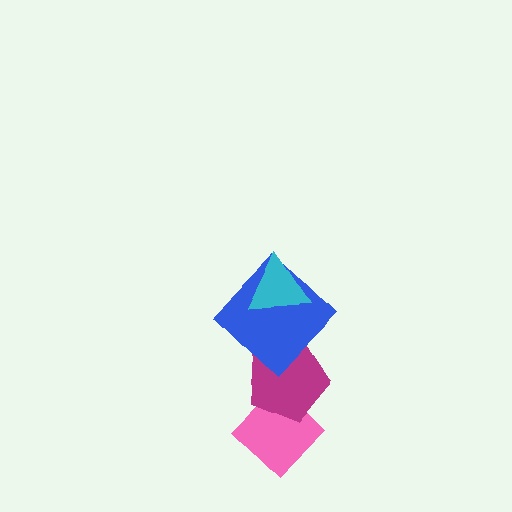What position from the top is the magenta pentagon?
The magenta pentagon is 3rd from the top.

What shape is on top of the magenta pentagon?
The blue diamond is on top of the magenta pentagon.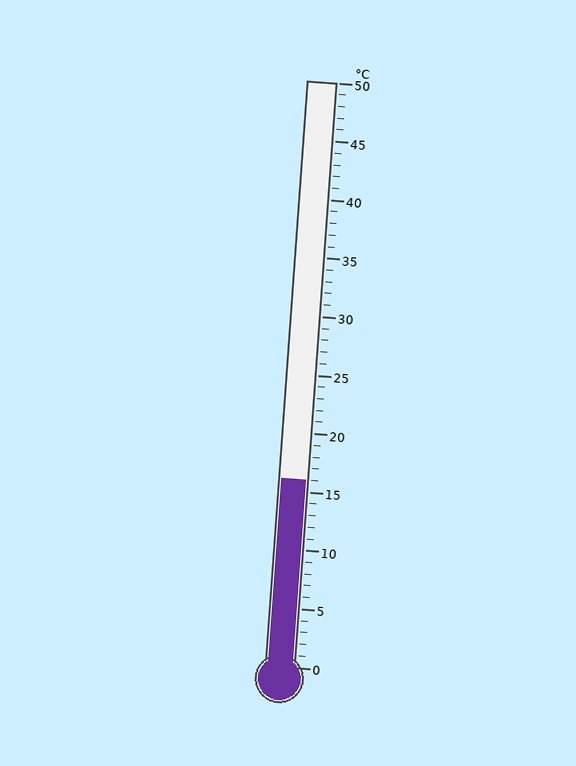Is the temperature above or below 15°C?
The temperature is above 15°C.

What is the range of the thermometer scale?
The thermometer scale ranges from 0°C to 50°C.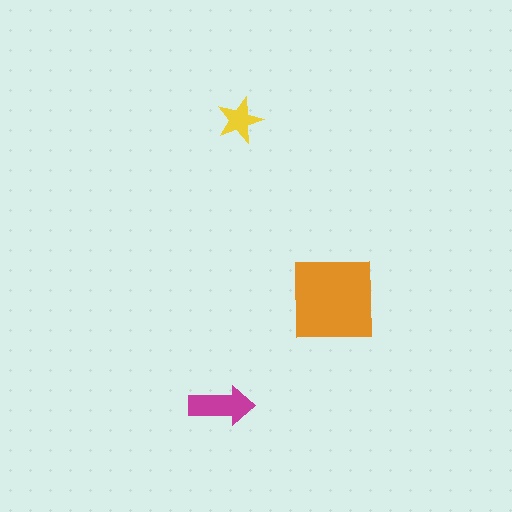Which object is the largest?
The orange square.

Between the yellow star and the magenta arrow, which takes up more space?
The magenta arrow.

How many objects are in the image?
There are 3 objects in the image.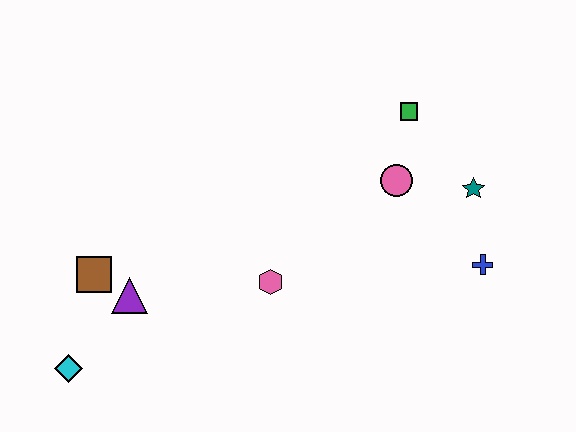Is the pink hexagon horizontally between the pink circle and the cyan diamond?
Yes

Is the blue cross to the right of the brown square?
Yes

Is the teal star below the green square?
Yes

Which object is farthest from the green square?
The cyan diamond is farthest from the green square.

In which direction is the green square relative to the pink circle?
The green square is above the pink circle.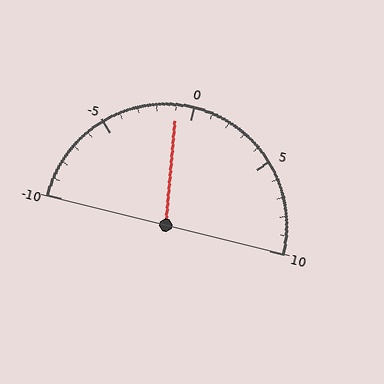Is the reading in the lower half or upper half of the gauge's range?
The reading is in the lower half of the range (-10 to 10).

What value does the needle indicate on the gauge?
The needle indicates approximately -1.